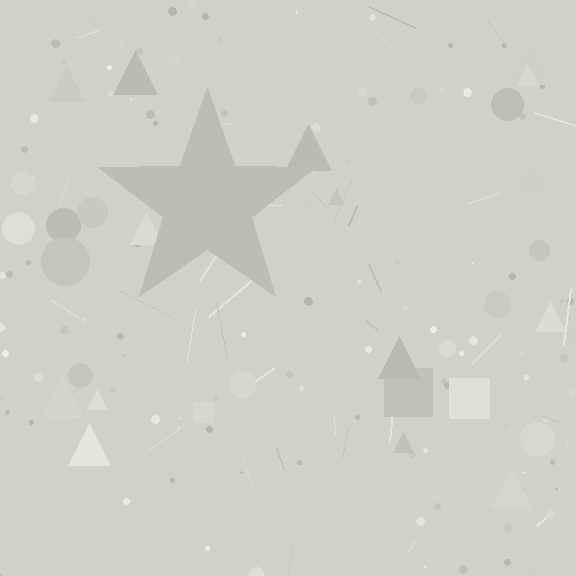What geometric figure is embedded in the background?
A star is embedded in the background.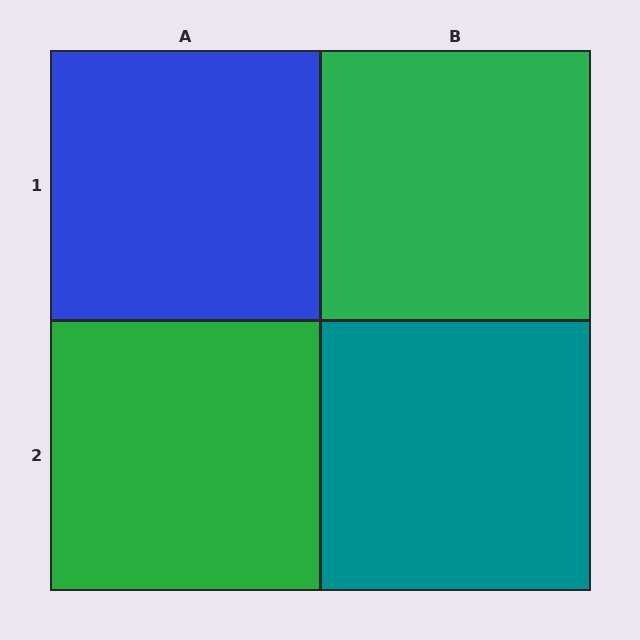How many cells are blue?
1 cell is blue.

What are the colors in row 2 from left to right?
Green, teal.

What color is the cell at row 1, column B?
Green.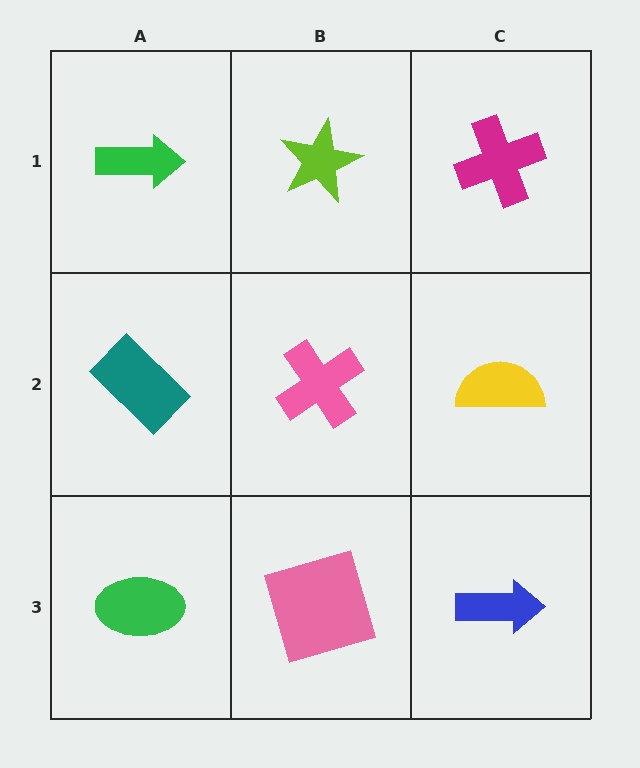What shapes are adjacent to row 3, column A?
A teal rectangle (row 2, column A), a pink square (row 3, column B).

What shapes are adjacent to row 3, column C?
A yellow semicircle (row 2, column C), a pink square (row 3, column B).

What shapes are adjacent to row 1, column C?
A yellow semicircle (row 2, column C), a lime star (row 1, column B).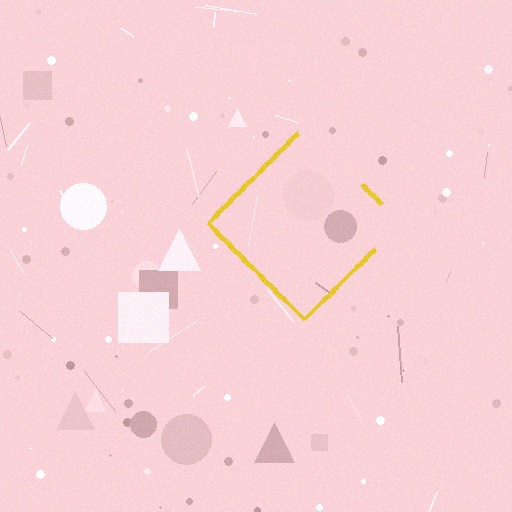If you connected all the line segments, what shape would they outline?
They would outline a diamond.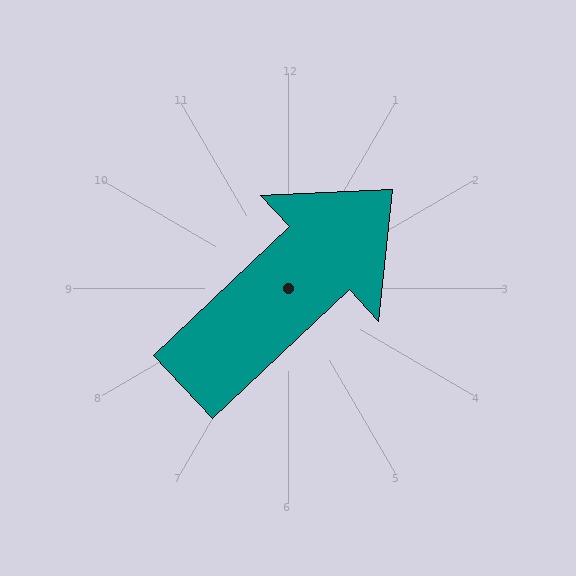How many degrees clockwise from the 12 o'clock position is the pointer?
Approximately 47 degrees.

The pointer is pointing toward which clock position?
Roughly 2 o'clock.